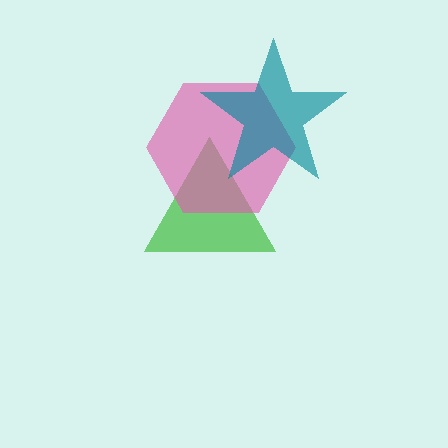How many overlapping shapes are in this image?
There are 3 overlapping shapes in the image.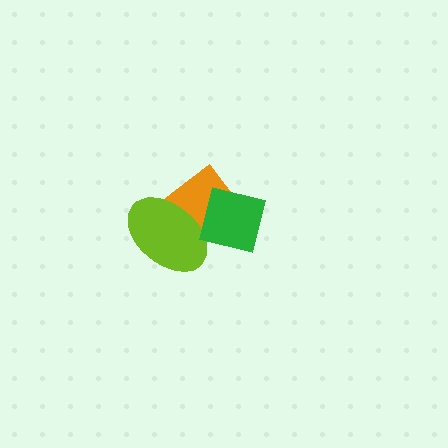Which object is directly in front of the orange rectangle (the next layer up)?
The lime ellipse is directly in front of the orange rectangle.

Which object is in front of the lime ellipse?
The green square is in front of the lime ellipse.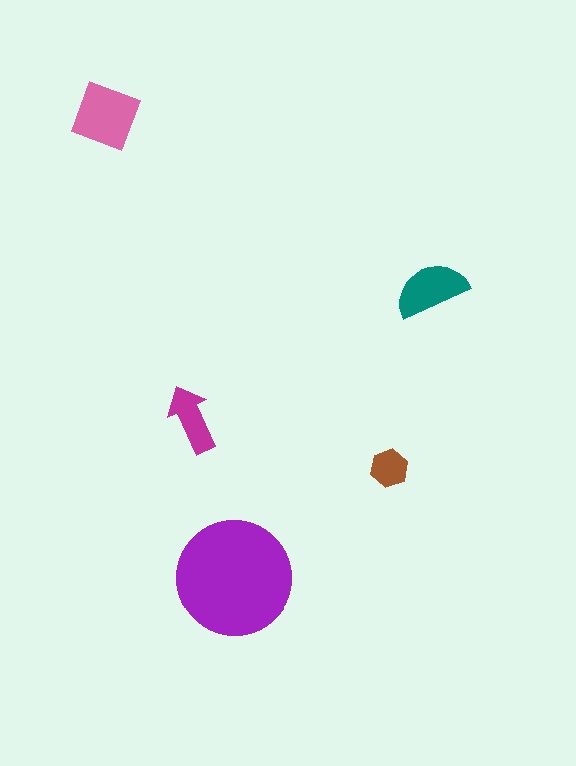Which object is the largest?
The purple circle.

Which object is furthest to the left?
The pink square is leftmost.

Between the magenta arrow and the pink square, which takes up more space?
The pink square.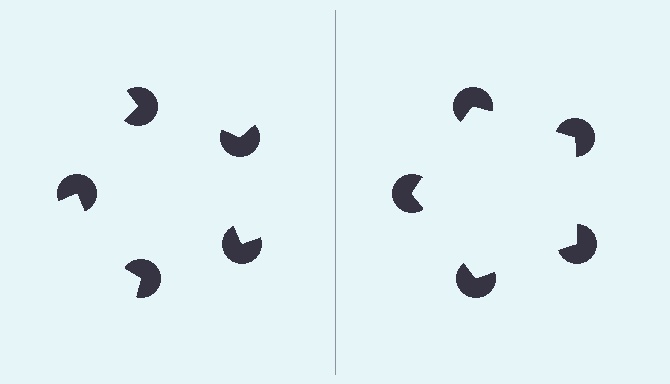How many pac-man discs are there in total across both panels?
10 — 5 on each side.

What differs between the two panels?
The pac-man discs are positioned identically on both sides; only the wedge orientations differ. On the right they align to a pentagon; on the left they are misaligned.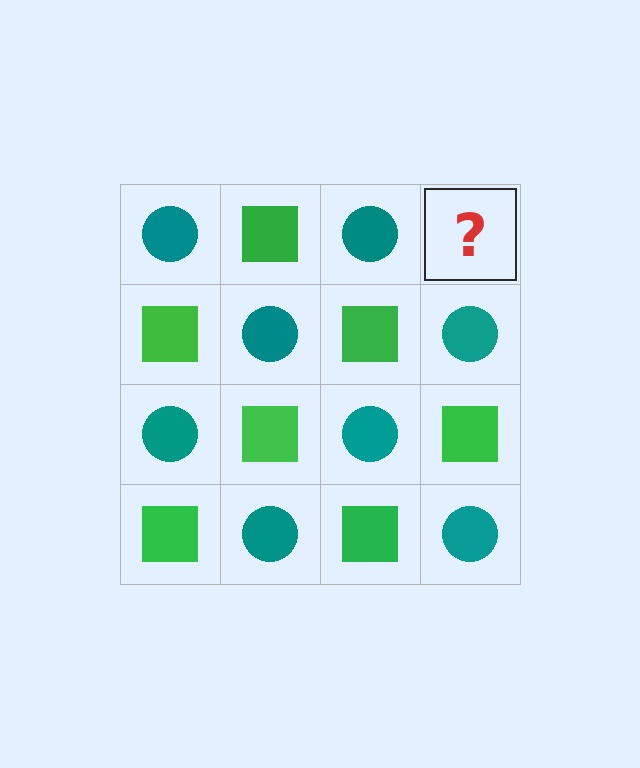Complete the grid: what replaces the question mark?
The question mark should be replaced with a green square.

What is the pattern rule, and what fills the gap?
The rule is that it alternates teal circle and green square in a checkerboard pattern. The gap should be filled with a green square.